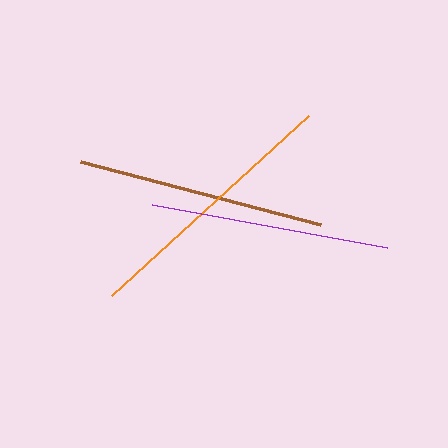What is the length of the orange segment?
The orange segment is approximately 267 pixels long.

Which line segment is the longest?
The orange line is the longest at approximately 267 pixels.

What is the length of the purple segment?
The purple segment is approximately 239 pixels long.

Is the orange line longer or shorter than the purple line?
The orange line is longer than the purple line.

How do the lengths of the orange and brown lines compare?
The orange and brown lines are approximately the same length.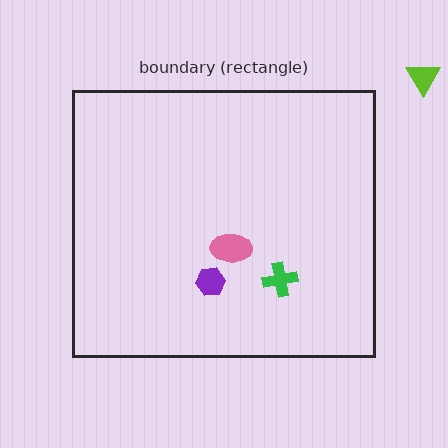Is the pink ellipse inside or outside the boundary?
Inside.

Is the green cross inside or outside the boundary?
Inside.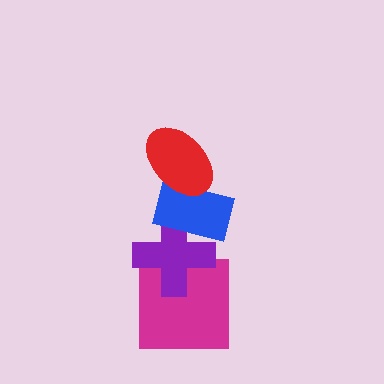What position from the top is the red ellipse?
The red ellipse is 1st from the top.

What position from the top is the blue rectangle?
The blue rectangle is 2nd from the top.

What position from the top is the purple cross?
The purple cross is 3rd from the top.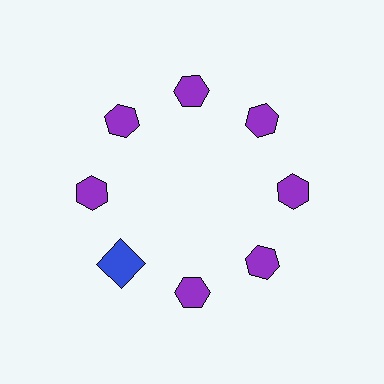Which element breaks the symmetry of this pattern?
The blue square at roughly the 8 o'clock position breaks the symmetry. All other shapes are purple hexagons.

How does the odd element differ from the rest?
It differs in both color (blue instead of purple) and shape (square instead of hexagon).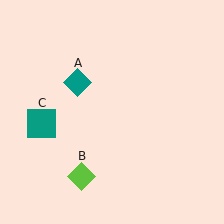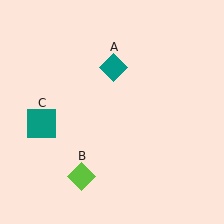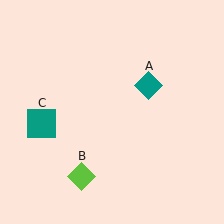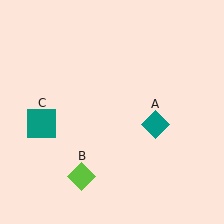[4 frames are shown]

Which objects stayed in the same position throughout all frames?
Lime diamond (object B) and teal square (object C) remained stationary.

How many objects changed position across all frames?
1 object changed position: teal diamond (object A).